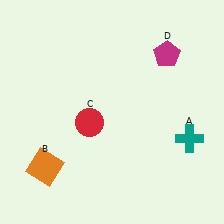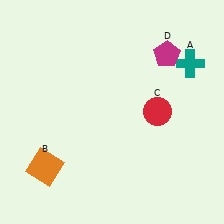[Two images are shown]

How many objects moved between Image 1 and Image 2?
2 objects moved between the two images.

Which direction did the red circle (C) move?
The red circle (C) moved right.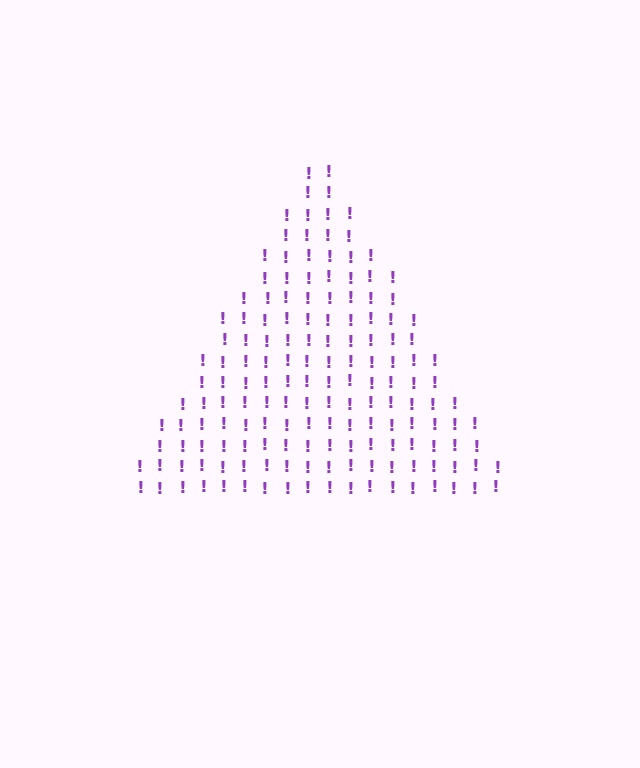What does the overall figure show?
The overall figure shows a triangle.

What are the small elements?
The small elements are exclamation marks.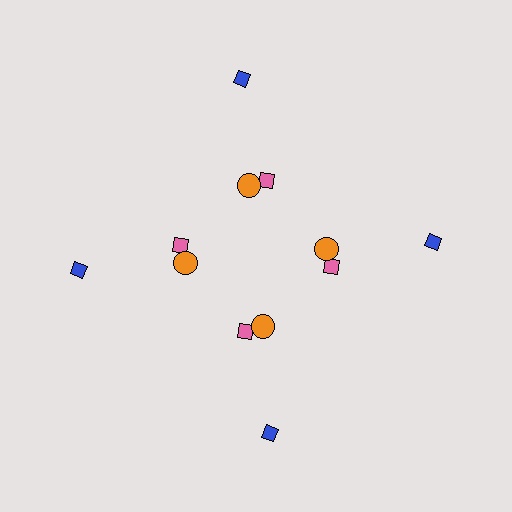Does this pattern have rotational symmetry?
Yes, this pattern has 4-fold rotational symmetry. It looks the same after rotating 90 degrees around the center.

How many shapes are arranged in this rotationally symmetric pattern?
There are 12 shapes, arranged in 4 groups of 3.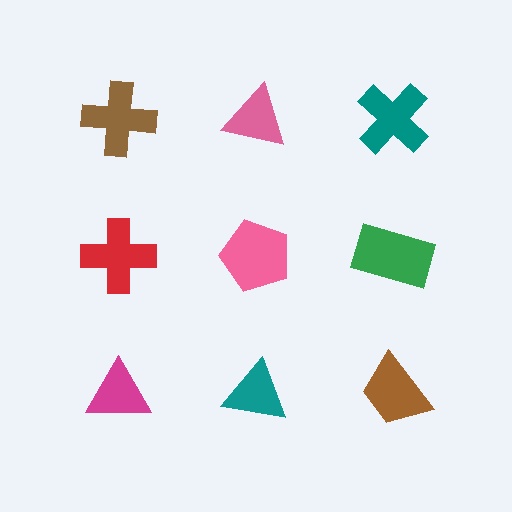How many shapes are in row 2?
3 shapes.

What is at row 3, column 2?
A teal triangle.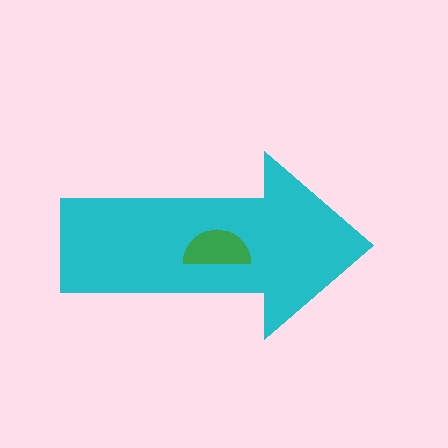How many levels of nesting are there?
2.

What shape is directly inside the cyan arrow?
The green semicircle.